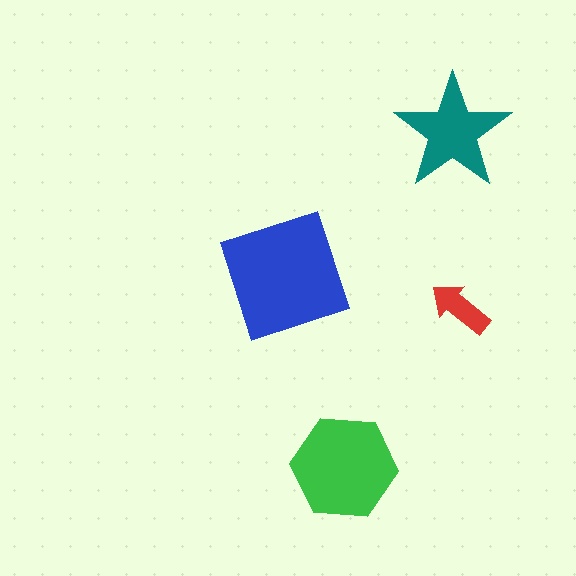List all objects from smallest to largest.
The red arrow, the teal star, the green hexagon, the blue square.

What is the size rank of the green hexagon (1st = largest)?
2nd.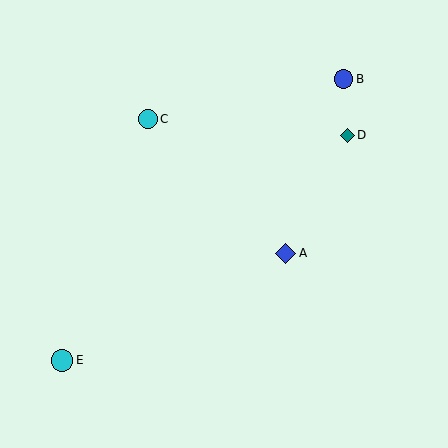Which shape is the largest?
The cyan circle (labeled E) is the largest.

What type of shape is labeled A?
Shape A is a blue diamond.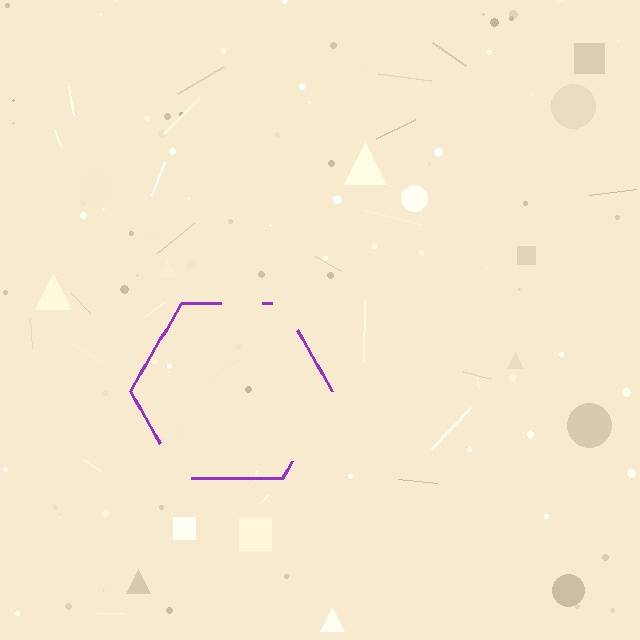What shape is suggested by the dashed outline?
The dashed outline suggests a hexagon.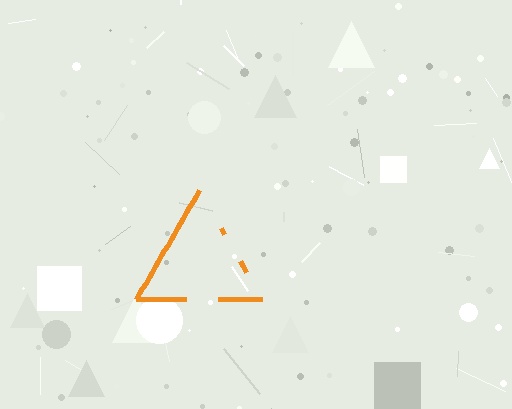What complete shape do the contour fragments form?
The contour fragments form a triangle.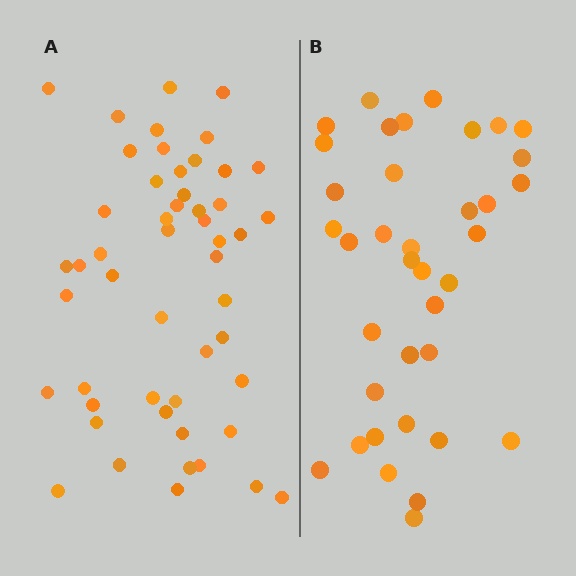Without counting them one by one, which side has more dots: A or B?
Region A (the left region) has more dots.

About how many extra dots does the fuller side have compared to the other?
Region A has approximately 15 more dots than region B.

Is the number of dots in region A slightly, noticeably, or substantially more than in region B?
Region A has noticeably more, but not dramatically so. The ratio is roughly 1.4 to 1.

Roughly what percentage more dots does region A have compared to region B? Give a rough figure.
About 40% more.